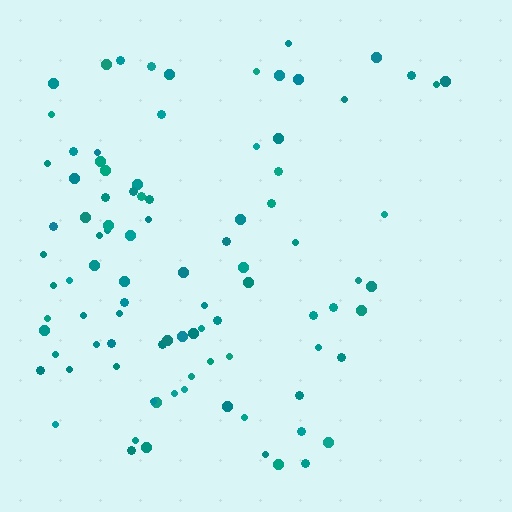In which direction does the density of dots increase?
From right to left, with the left side densest.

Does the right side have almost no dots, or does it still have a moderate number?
Still a moderate number, just noticeably fewer than the left.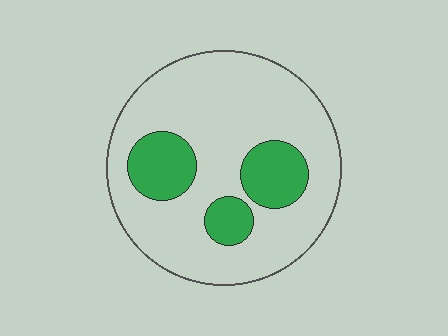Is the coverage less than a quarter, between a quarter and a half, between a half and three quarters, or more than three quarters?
Less than a quarter.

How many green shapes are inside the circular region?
3.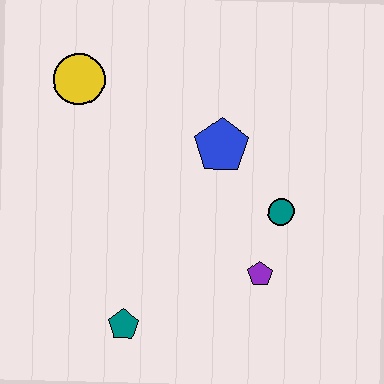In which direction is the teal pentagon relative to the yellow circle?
The teal pentagon is below the yellow circle.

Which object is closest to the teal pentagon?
The purple pentagon is closest to the teal pentagon.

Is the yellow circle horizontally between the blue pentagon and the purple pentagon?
No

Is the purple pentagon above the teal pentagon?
Yes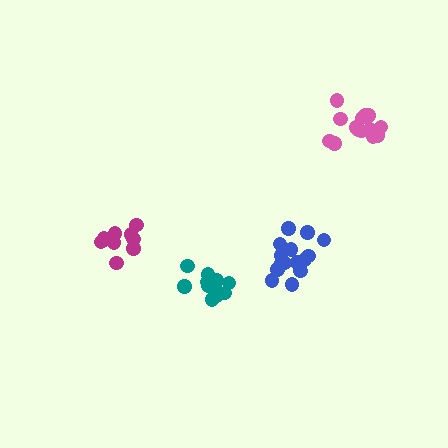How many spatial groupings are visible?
There are 4 spatial groupings.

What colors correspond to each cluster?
The clusters are colored: teal, blue, pink, magenta.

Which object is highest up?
The pink cluster is topmost.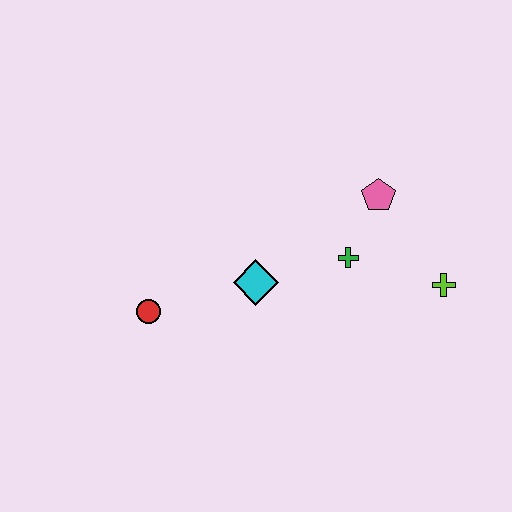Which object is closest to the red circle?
The cyan diamond is closest to the red circle.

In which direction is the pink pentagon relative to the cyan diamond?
The pink pentagon is to the right of the cyan diamond.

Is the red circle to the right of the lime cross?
No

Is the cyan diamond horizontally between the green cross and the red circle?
Yes